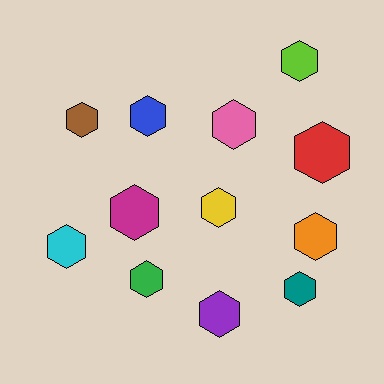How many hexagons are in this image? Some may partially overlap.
There are 12 hexagons.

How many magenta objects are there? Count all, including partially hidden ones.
There is 1 magenta object.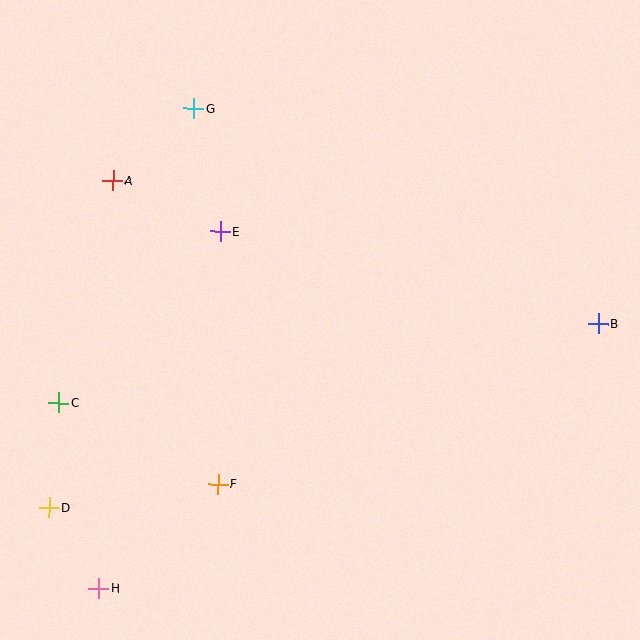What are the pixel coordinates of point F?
Point F is at (218, 484).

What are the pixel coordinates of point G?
Point G is at (194, 108).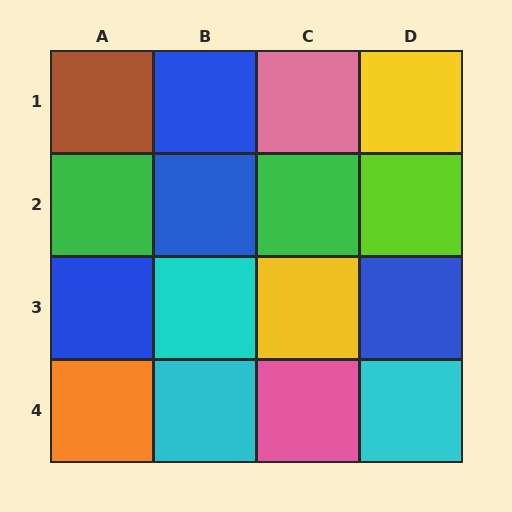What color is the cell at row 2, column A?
Green.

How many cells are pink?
2 cells are pink.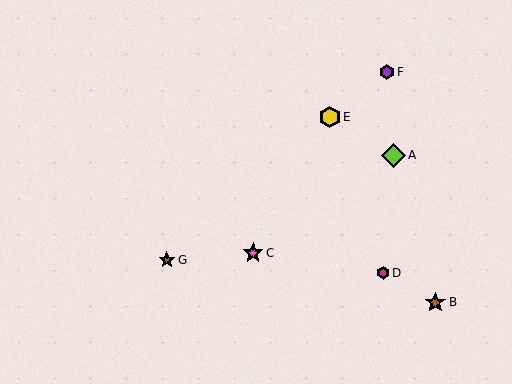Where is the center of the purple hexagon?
The center of the purple hexagon is at (387, 72).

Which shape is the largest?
The lime diamond (labeled A) is the largest.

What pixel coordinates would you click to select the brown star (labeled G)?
Click at (167, 260) to select the brown star G.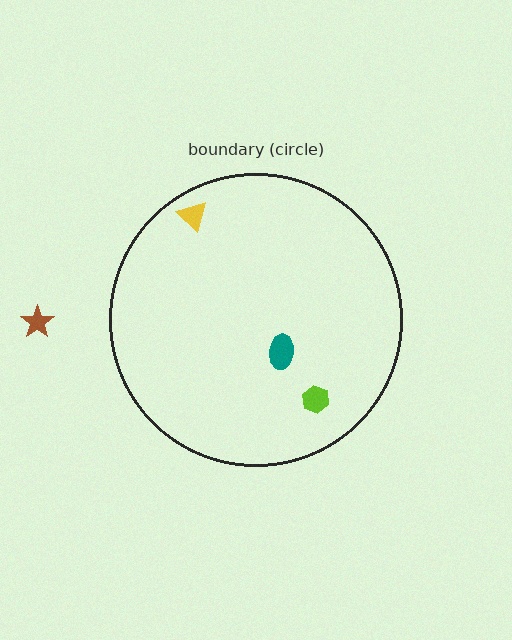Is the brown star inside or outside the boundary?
Outside.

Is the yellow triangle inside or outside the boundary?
Inside.